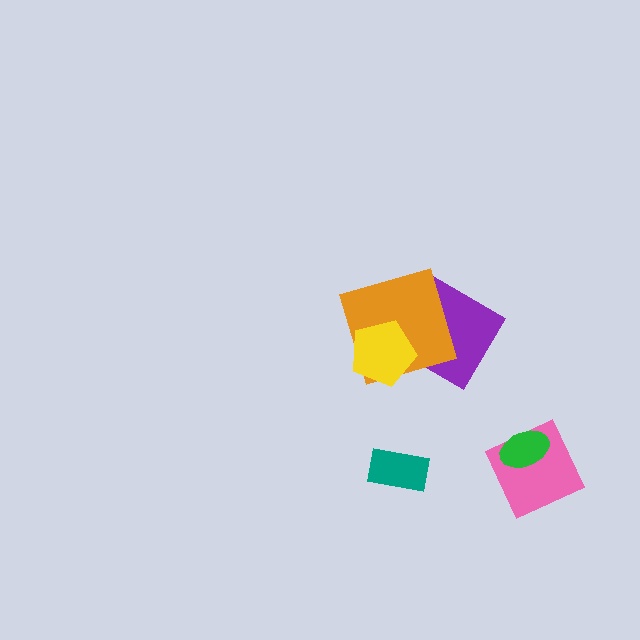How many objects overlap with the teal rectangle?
0 objects overlap with the teal rectangle.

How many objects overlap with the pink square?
1 object overlaps with the pink square.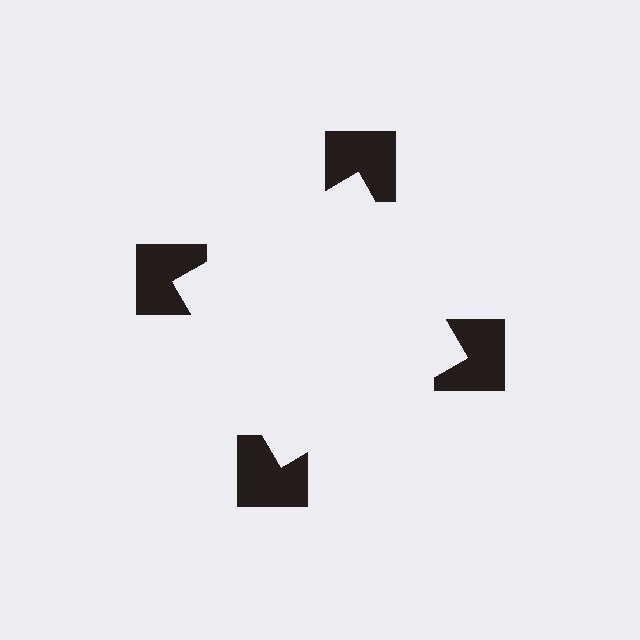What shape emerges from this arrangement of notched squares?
An illusory square — its edges are inferred from the aligned wedge cuts in the notched squares, not physically drawn.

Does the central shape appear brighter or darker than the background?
It typically appears slightly brighter than the background, even though no actual brightness change is drawn.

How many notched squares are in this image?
There are 4 — one at each vertex of the illusory square.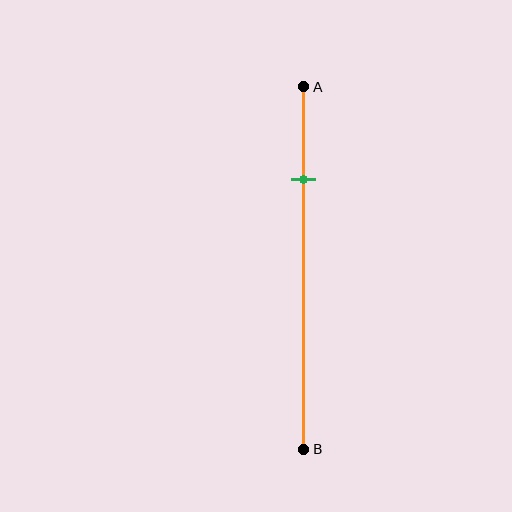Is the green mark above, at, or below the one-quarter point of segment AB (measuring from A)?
The green mark is approximately at the one-quarter point of segment AB.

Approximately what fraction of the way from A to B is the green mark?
The green mark is approximately 25% of the way from A to B.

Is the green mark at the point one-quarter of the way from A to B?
Yes, the mark is approximately at the one-quarter point.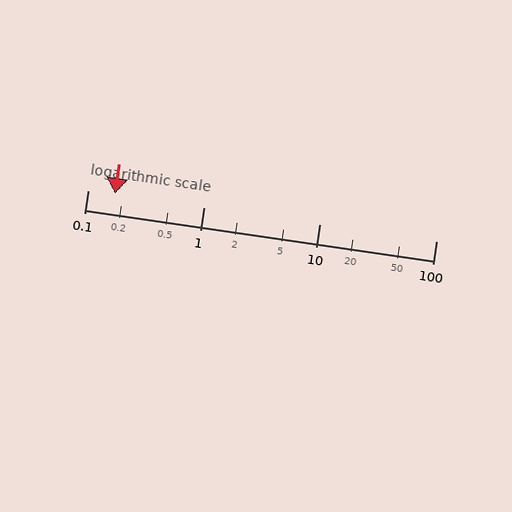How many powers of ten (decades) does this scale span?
The scale spans 3 decades, from 0.1 to 100.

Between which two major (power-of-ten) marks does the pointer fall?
The pointer is between 0.1 and 1.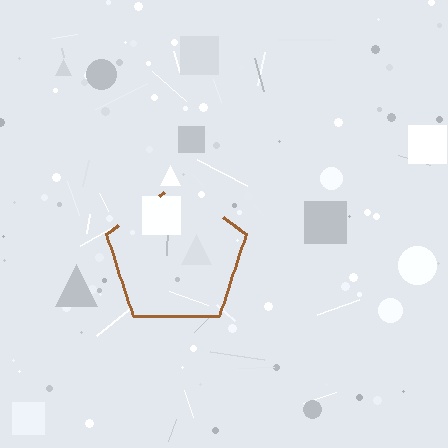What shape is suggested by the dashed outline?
The dashed outline suggests a pentagon.